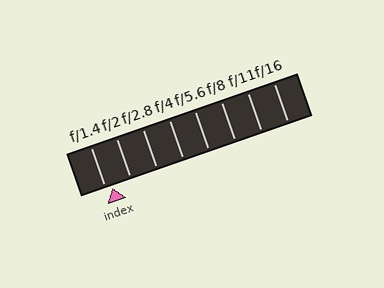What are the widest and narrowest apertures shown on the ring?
The widest aperture shown is f/1.4 and the narrowest is f/16.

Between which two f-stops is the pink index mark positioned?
The index mark is between f/1.4 and f/2.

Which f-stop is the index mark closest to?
The index mark is closest to f/1.4.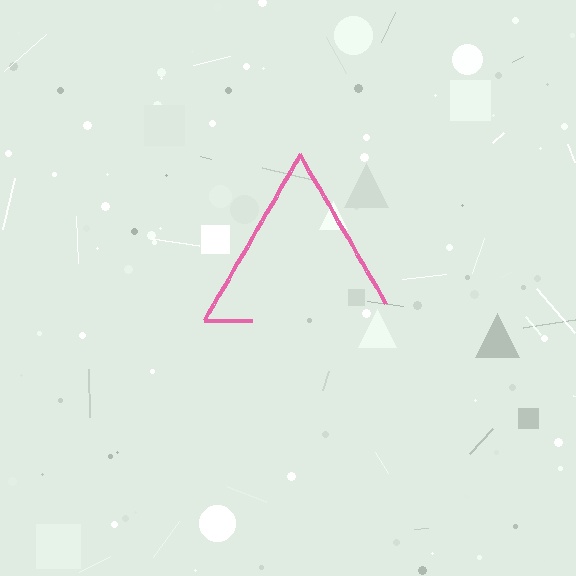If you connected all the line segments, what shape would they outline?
They would outline a triangle.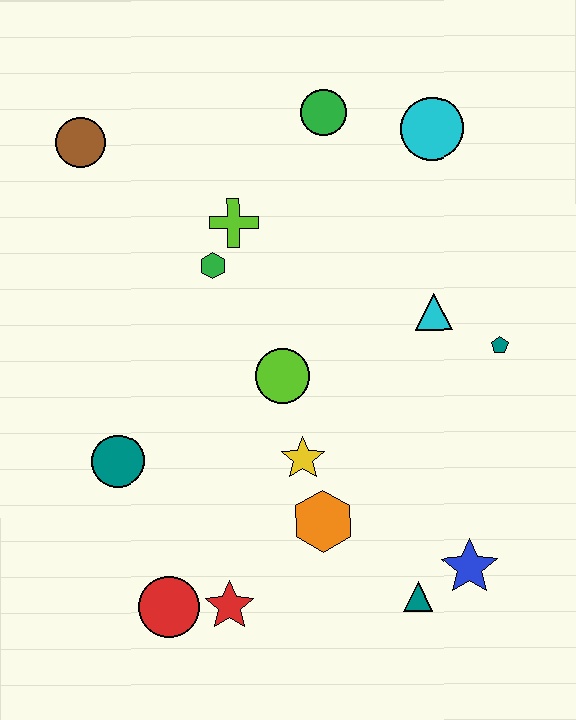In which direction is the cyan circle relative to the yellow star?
The cyan circle is above the yellow star.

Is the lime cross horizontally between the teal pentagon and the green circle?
No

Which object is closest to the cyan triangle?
The teal pentagon is closest to the cyan triangle.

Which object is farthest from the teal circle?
The cyan circle is farthest from the teal circle.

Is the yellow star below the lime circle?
Yes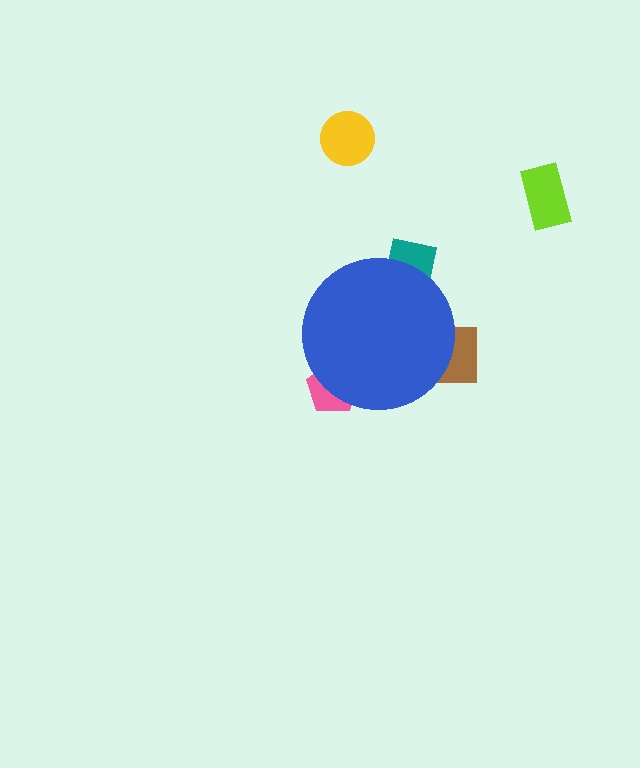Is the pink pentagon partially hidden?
Yes, the pink pentagon is partially hidden behind the blue circle.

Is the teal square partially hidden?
Yes, the teal square is partially hidden behind the blue circle.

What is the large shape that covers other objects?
A blue circle.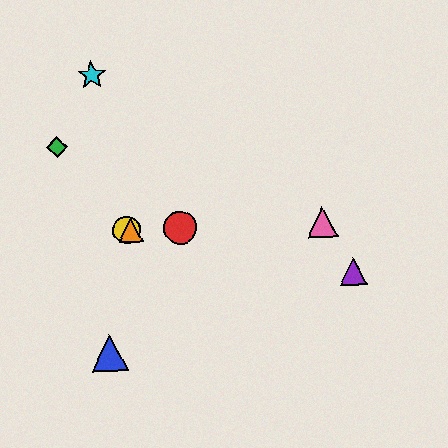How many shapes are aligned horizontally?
4 shapes (the red circle, the yellow circle, the orange triangle, the pink triangle) are aligned horizontally.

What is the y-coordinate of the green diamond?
The green diamond is at y≈147.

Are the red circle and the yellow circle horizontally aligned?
Yes, both are at y≈228.